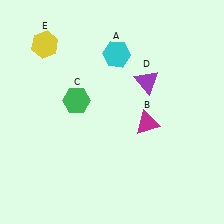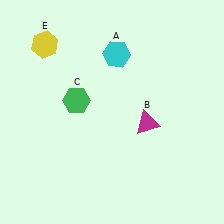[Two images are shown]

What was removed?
The purple triangle (D) was removed in Image 2.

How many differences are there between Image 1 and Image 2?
There is 1 difference between the two images.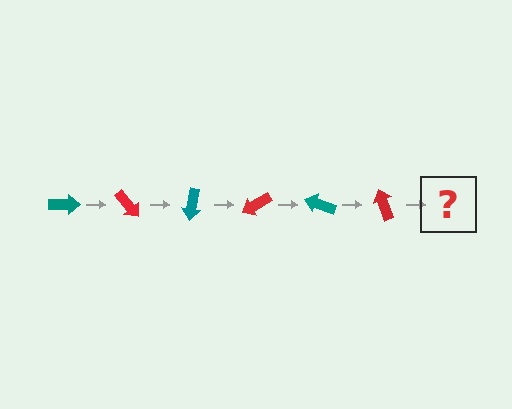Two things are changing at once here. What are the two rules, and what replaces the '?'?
The two rules are that it rotates 50 degrees each step and the color cycles through teal and red. The '?' should be a teal arrow, rotated 300 degrees from the start.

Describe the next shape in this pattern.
It should be a teal arrow, rotated 300 degrees from the start.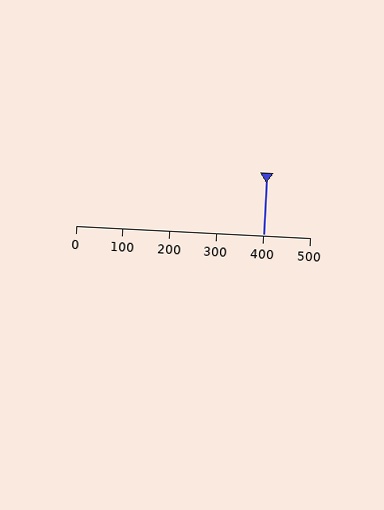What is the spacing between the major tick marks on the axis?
The major ticks are spaced 100 apart.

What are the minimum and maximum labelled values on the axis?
The axis runs from 0 to 500.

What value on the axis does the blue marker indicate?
The marker indicates approximately 400.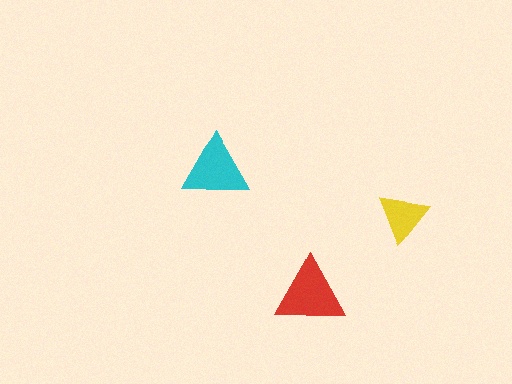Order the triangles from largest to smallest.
the red one, the cyan one, the yellow one.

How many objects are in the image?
There are 3 objects in the image.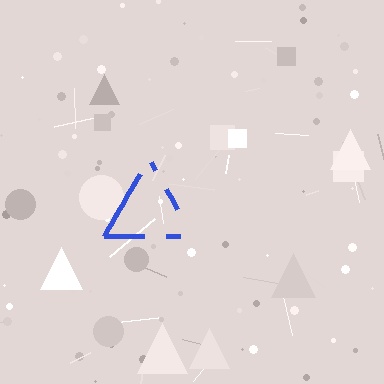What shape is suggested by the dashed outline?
The dashed outline suggests a triangle.